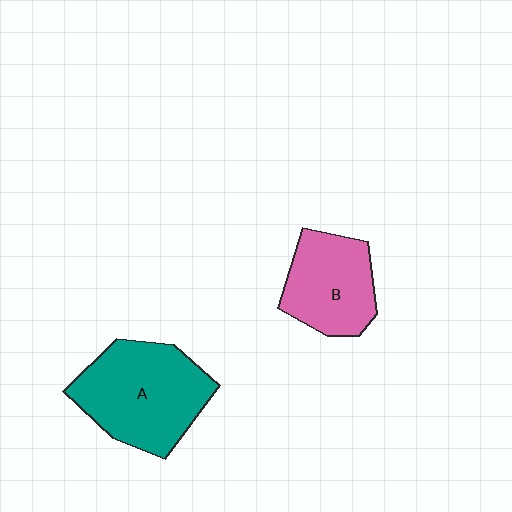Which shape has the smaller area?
Shape B (pink).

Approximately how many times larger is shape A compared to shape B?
Approximately 1.4 times.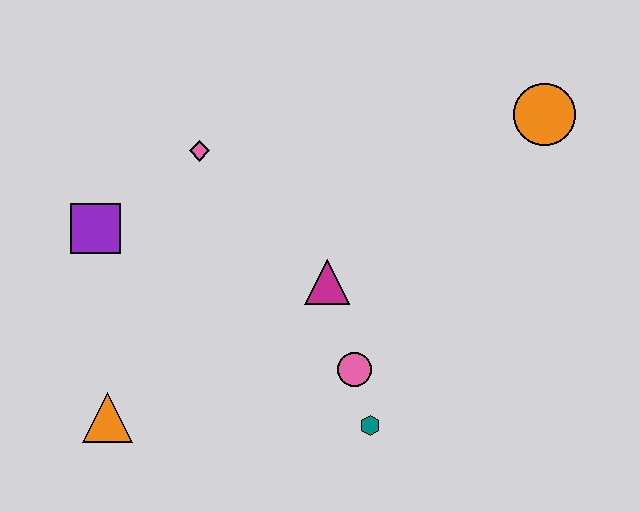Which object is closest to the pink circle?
The teal hexagon is closest to the pink circle.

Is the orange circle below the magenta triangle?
No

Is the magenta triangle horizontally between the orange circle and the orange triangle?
Yes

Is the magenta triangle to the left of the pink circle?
Yes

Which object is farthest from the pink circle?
The orange circle is farthest from the pink circle.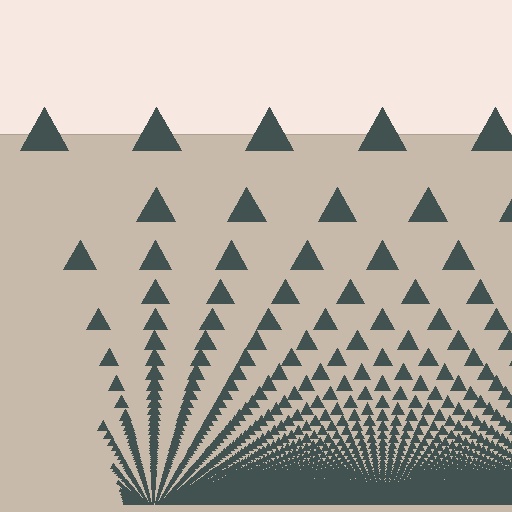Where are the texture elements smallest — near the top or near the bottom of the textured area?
Near the bottom.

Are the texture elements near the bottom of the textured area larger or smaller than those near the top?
Smaller. The gradient is inverted — elements near the bottom are smaller and denser.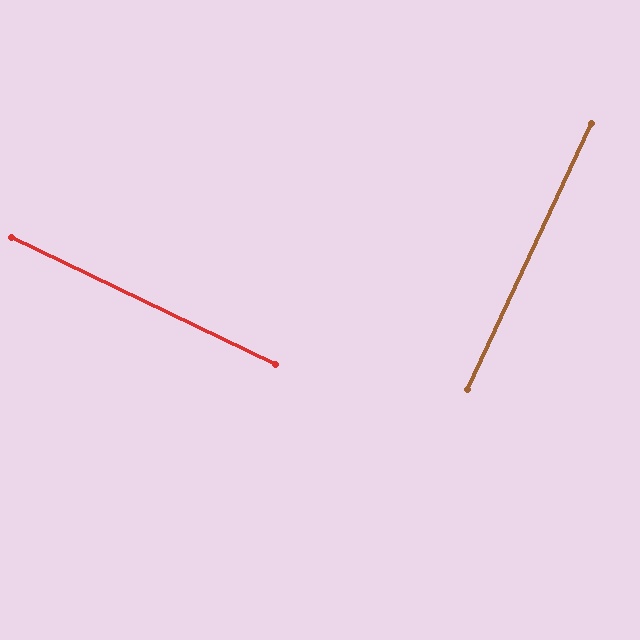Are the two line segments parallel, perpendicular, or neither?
Perpendicular — they meet at approximately 89°.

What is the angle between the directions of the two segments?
Approximately 89 degrees.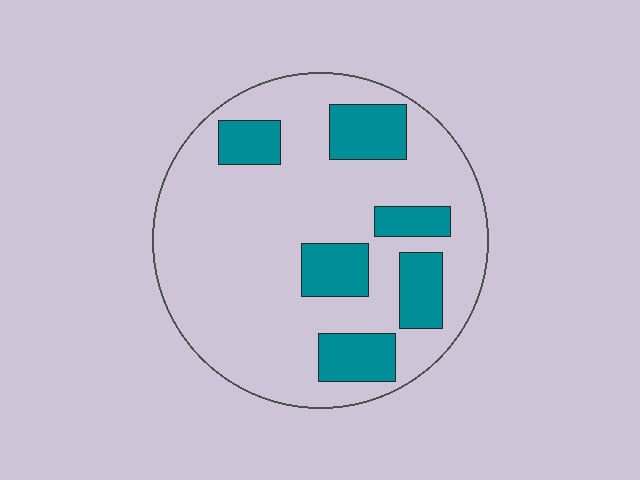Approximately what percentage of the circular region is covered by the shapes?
Approximately 25%.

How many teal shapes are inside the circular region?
6.